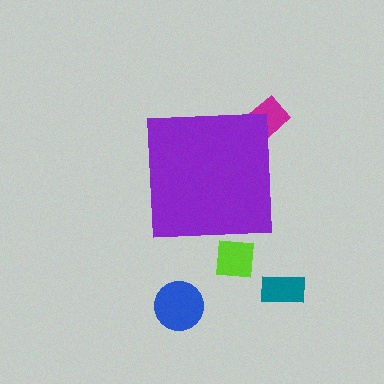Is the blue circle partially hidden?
No, the blue circle is fully visible.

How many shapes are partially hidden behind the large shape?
2 shapes are partially hidden.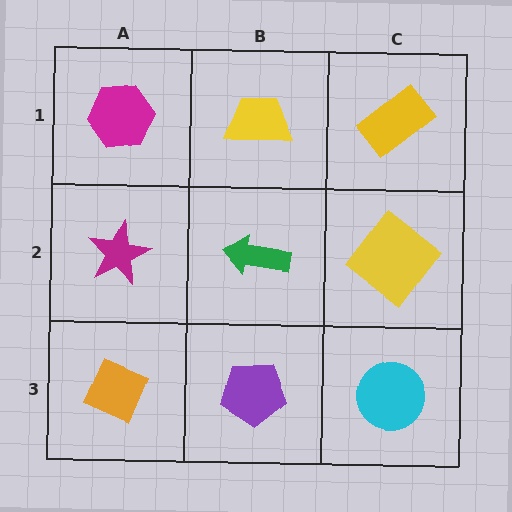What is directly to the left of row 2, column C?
A green arrow.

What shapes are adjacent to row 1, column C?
A yellow diamond (row 2, column C), a yellow trapezoid (row 1, column B).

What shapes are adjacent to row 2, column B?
A yellow trapezoid (row 1, column B), a purple pentagon (row 3, column B), a magenta star (row 2, column A), a yellow diamond (row 2, column C).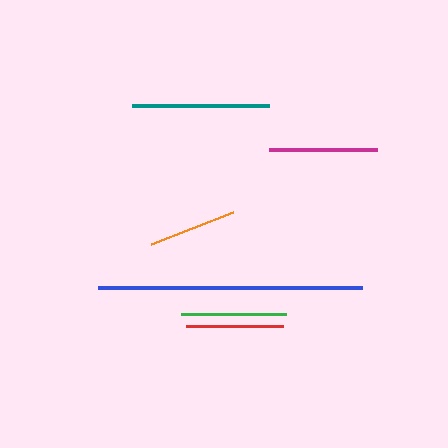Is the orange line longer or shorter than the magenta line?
The magenta line is longer than the orange line.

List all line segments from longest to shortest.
From longest to shortest: blue, teal, magenta, green, red, orange.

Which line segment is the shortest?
The orange line is the shortest at approximately 88 pixels.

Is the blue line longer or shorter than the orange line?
The blue line is longer than the orange line.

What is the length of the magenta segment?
The magenta segment is approximately 108 pixels long.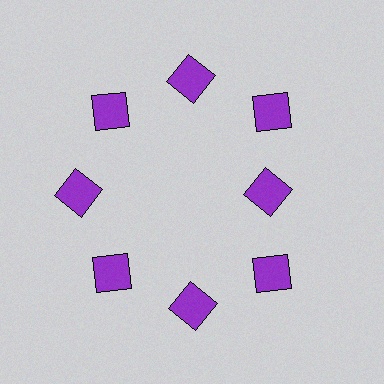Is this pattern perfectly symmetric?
No. The 8 purple squares are arranged in a ring, but one element near the 3 o'clock position is pulled inward toward the center, breaking the 8-fold rotational symmetry.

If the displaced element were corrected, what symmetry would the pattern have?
It would have 8-fold rotational symmetry — the pattern would map onto itself every 45 degrees.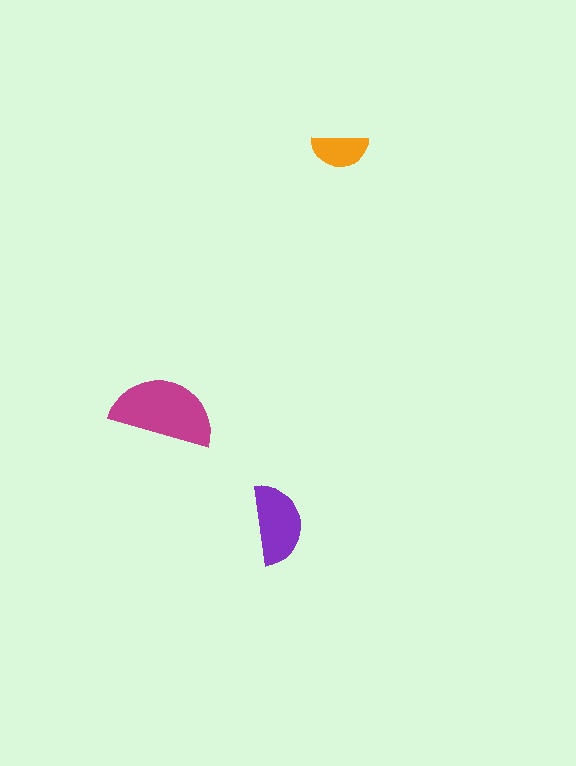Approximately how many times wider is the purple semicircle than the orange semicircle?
About 1.5 times wider.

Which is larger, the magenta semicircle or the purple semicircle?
The magenta one.